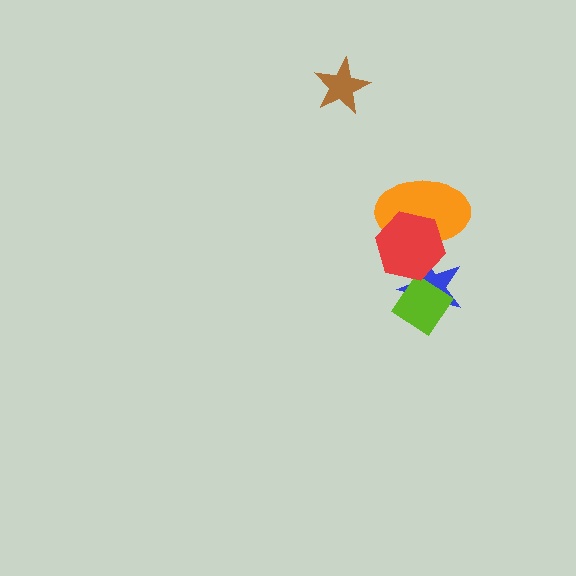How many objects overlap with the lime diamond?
2 objects overlap with the lime diamond.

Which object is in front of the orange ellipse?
The red hexagon is in front of the orange ellipse.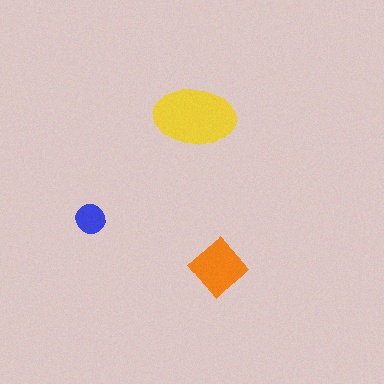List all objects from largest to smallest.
The yellow ellipse, the orange diamond, the blue circle.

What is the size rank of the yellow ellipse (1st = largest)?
1st.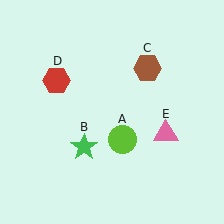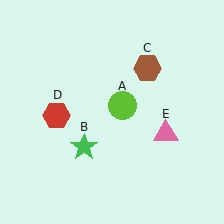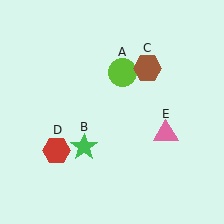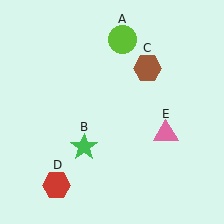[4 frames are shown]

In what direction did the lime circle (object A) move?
The lime circle (object A) moved up.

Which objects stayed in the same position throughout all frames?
Green star (object B) and brown hexagon (object C) and pink triangle (object E) remained stationary.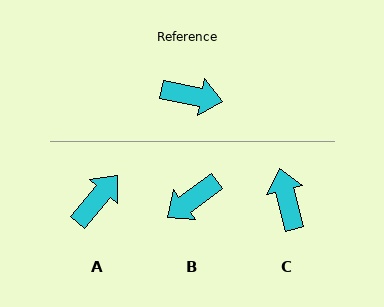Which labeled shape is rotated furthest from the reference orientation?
B, about 133 degrees away.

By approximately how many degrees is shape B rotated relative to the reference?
Approximately 133 degrees clockwise.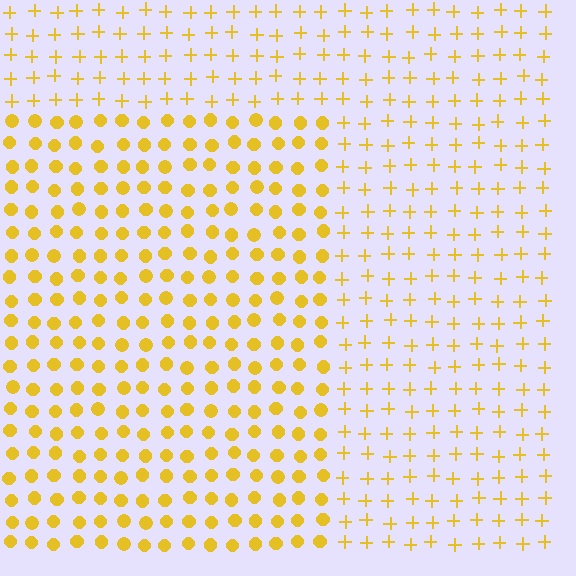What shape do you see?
I see a rectangle.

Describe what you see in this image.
The image is filled with small yellow elements arranged in a uniform grid. A rectangle-shaped region contains circles, while the surrounding area contains plus signs. The boundary is defined purely by the change in element shape.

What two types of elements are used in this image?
The image uses circles inside the rectangle region and plus signs outside it.